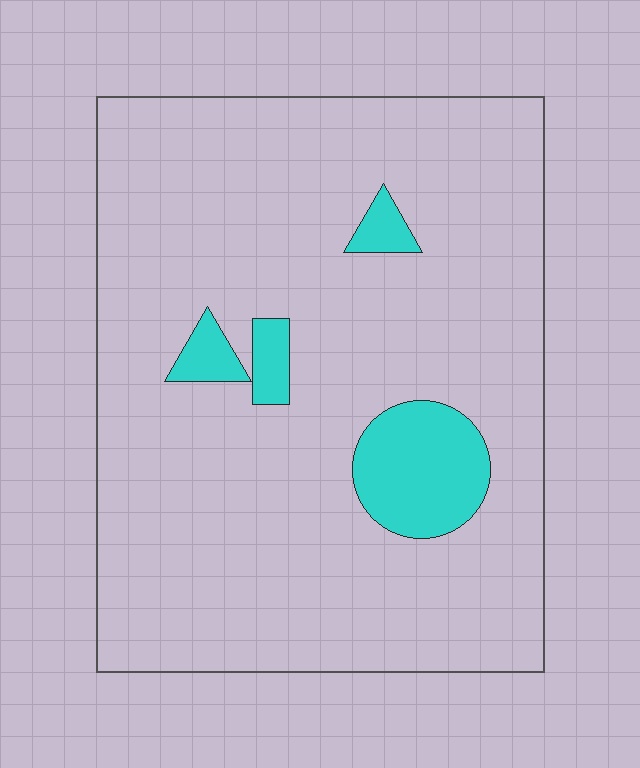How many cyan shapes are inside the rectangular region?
4.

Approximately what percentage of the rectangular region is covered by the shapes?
Approximately 10%.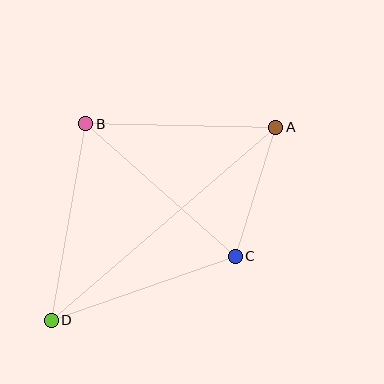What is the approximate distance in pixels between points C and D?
The distance between C and D is approximately 195 pixels.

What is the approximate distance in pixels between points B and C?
The distance between B and C is approximately 199 pixels.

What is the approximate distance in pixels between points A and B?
The distance between A and B is approximately 190 pixels.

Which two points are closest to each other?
Points A and C are closest to each other.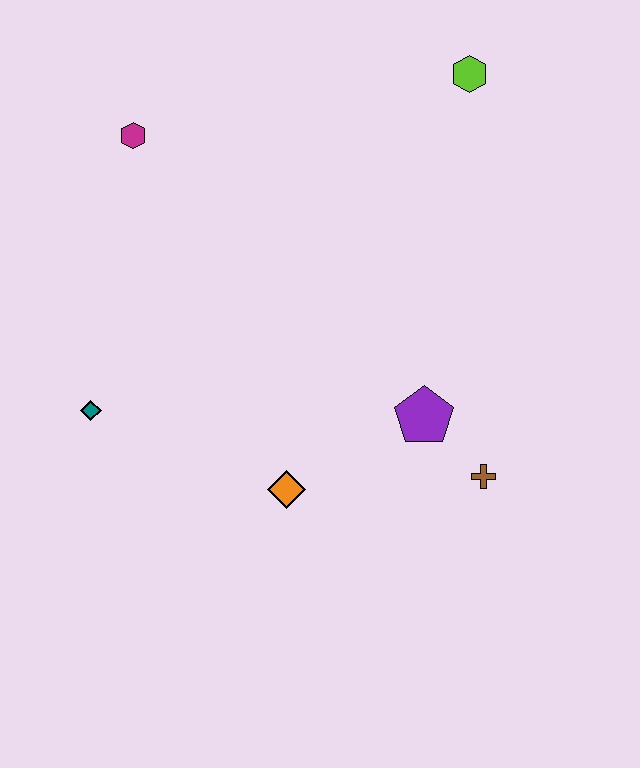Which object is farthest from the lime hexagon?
The teal diamond is farthest from the lime hexagon.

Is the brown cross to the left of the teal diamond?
No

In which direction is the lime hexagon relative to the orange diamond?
The lime hexagon is above the orange diamond.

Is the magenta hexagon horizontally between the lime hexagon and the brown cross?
No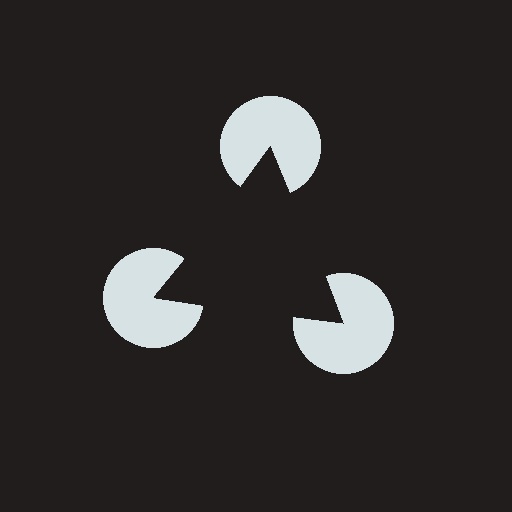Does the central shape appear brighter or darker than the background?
It typically appears slightly darker than the background, even though no actual brightness change is drawn.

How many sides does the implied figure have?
3 sides.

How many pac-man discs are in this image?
There are 3 — one at each vertex of the illusory triangle.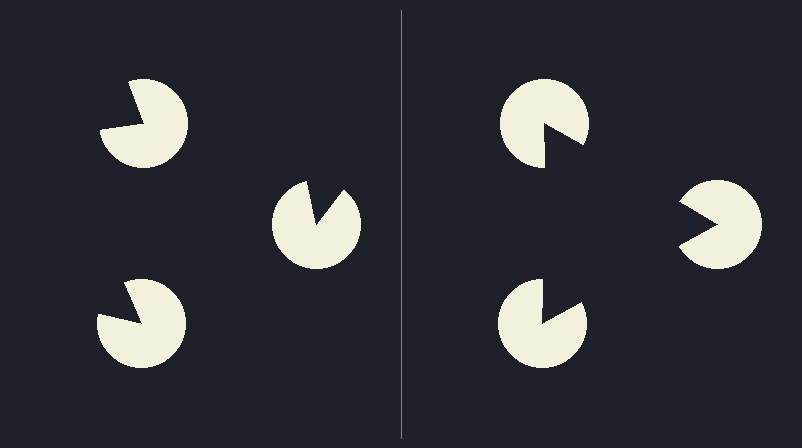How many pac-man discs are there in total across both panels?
6 — 3 on each side.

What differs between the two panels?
The pac-man discs are positioned identically on both sides; only the wedge orientations differ. On the right they align to a triangle; on the left they are misaligned.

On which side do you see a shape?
An illusory triangle appears on the right side. On the left side the wedge cuts are rotated, so no coherent shape forms.